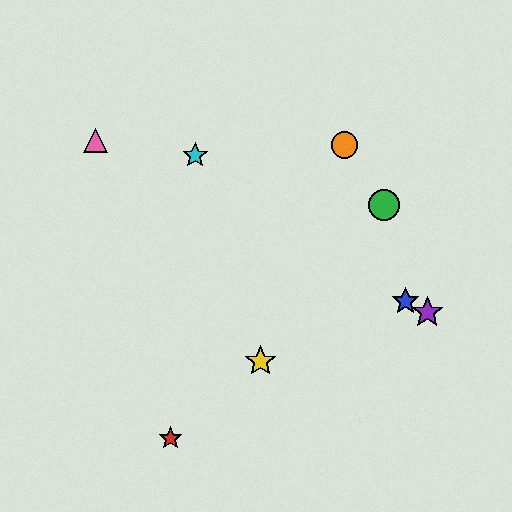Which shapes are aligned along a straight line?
The blue star, the purple star, the pink triangle are aligned along a straight line.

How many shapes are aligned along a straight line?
3 shapes (the blue star, the purple star, the pink triangle) are aligned along a straight line.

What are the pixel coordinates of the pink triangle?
The pink triangle is at (95, 140).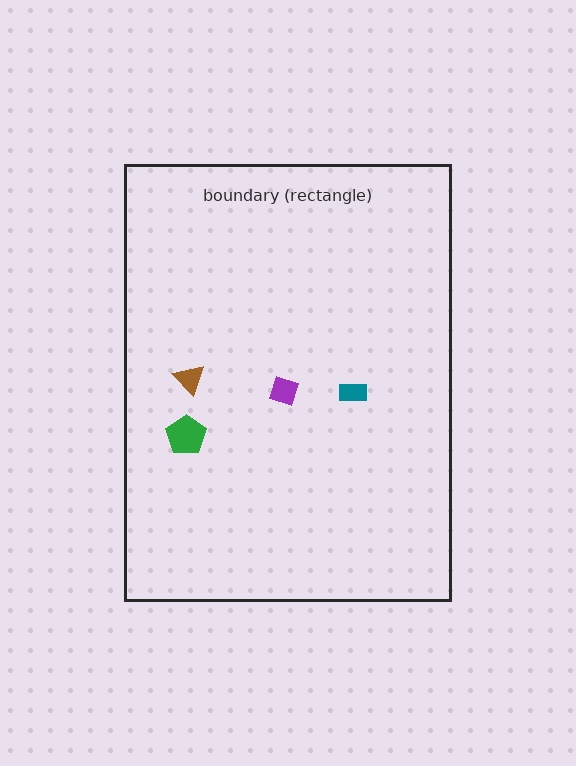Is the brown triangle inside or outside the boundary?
Inside.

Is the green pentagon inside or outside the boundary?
Inside.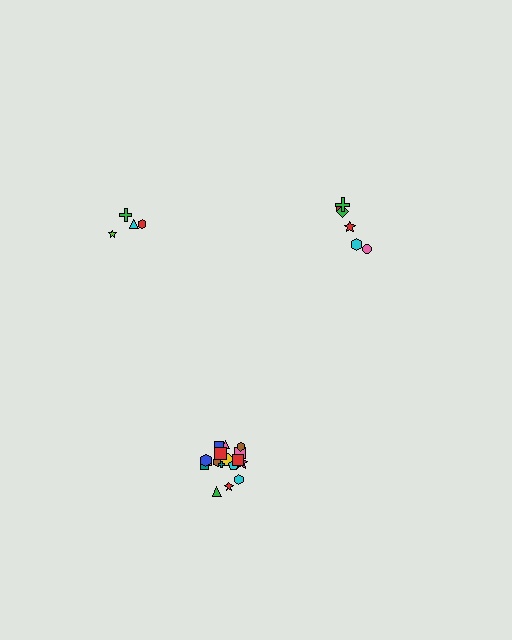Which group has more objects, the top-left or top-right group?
The top-right group.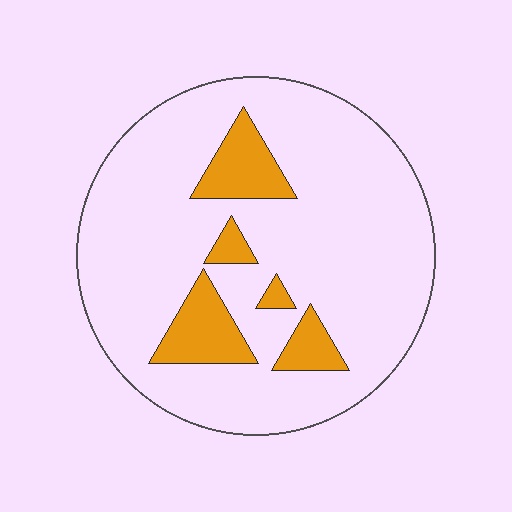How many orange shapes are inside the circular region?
5.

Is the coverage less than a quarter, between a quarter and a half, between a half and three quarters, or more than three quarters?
Less than a quarter.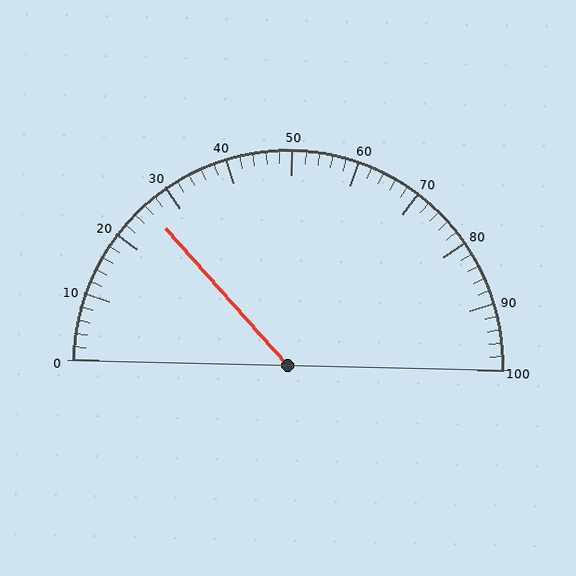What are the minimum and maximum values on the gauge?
The gauge ranges from 0 to 100.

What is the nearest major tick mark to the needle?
The nearest major tick mark is 30.